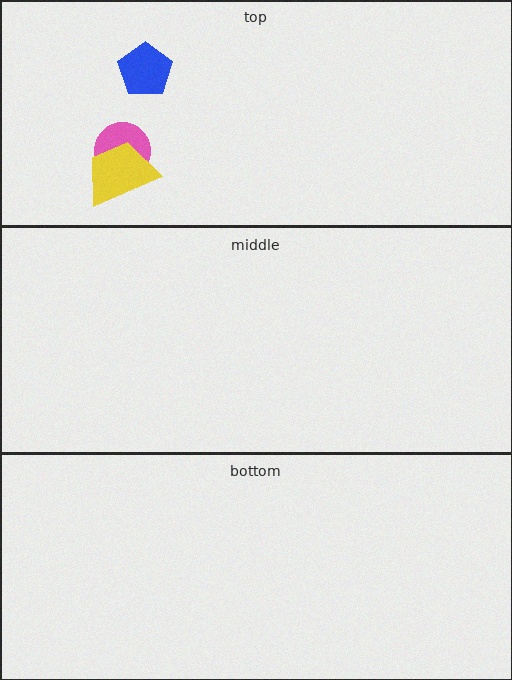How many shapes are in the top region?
3.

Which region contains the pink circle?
The top region.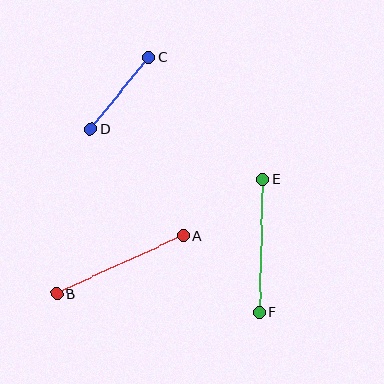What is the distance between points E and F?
The distance is approximately 133 pixels.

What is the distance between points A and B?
The distance is approximately 139 pixels.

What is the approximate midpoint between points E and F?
The midpoint is at approximately (261, 246) pixels.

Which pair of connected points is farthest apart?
Points A and B are farthest apart.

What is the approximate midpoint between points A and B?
The midpoint is at approximately (120, 265) pixels.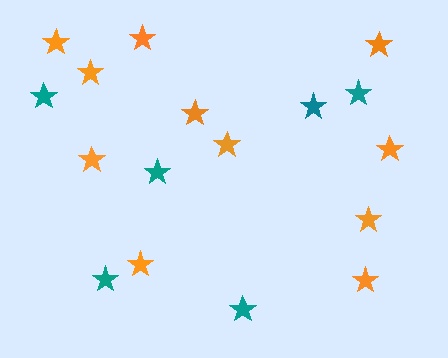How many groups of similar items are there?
There are 2 groups: one group of orange stars (11) and one group of teal stars (6).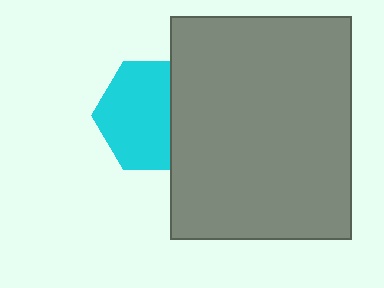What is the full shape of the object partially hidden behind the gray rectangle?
The partially hidden object is a cyan hexagon.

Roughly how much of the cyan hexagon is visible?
Most of it is visible (roughly 66%).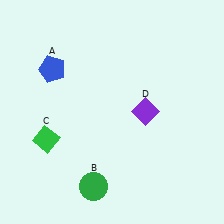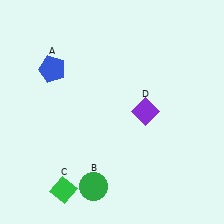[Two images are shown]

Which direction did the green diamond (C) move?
The green diamond (C) moved down.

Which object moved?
The green diamond (C) moved down.